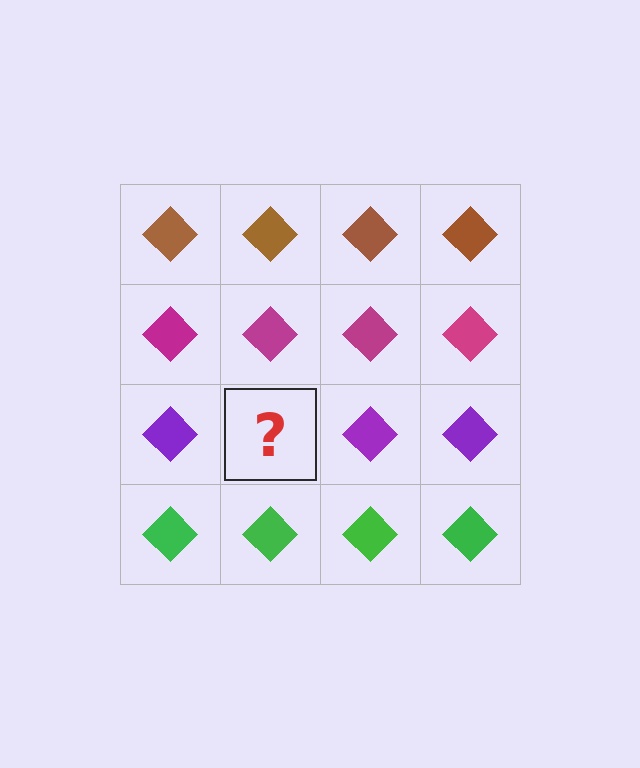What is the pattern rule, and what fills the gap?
The rule is that each row has a consistent color. The gap should be filled with a purple diamond.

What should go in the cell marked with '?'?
The missing cell should contain a purple diamond.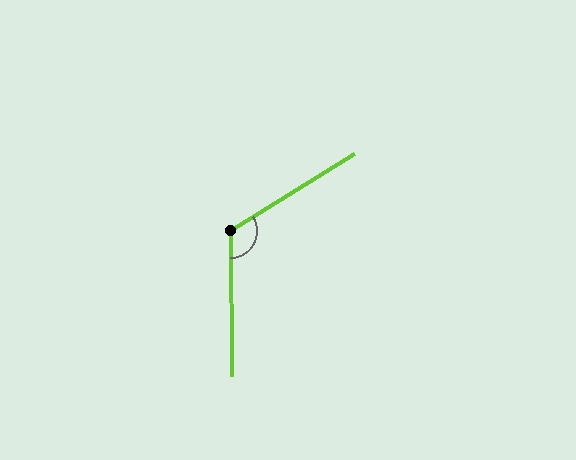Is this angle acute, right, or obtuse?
It is obtuse.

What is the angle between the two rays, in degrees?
Approximately 121 degrees.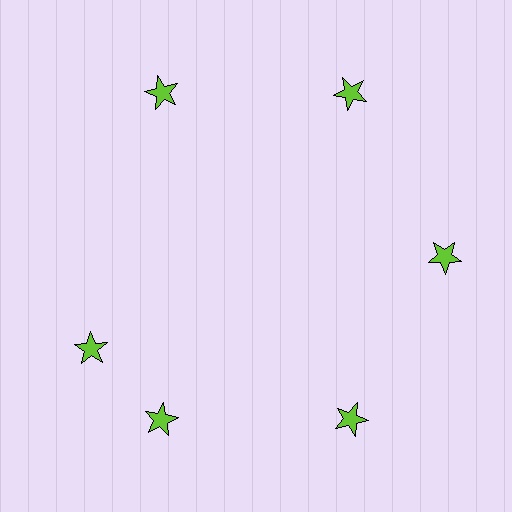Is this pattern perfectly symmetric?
No. The 6 lime stars are arranged in a ring, but one element near the 9 o'clock position is rotated out of alignment along the ring, breaking the 6-fold rotational symmetry.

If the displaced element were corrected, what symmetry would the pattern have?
It would have 6-fold rotational symmetry — the pattern would map onto itself every 60 degrees.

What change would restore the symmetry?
The symmetry would be restored by rotating it back into even spacing with its neighbors so that all 6 stars sit at equal angles and equal distance from the center.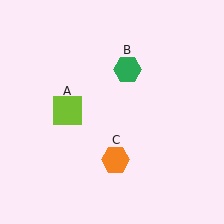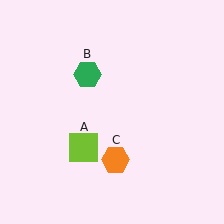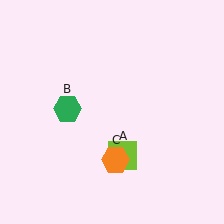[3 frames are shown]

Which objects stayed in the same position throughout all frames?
Orange hexagon (object C) remained stationary.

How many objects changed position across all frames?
2 objects changed position: lime square (object A), green hexagon (object B).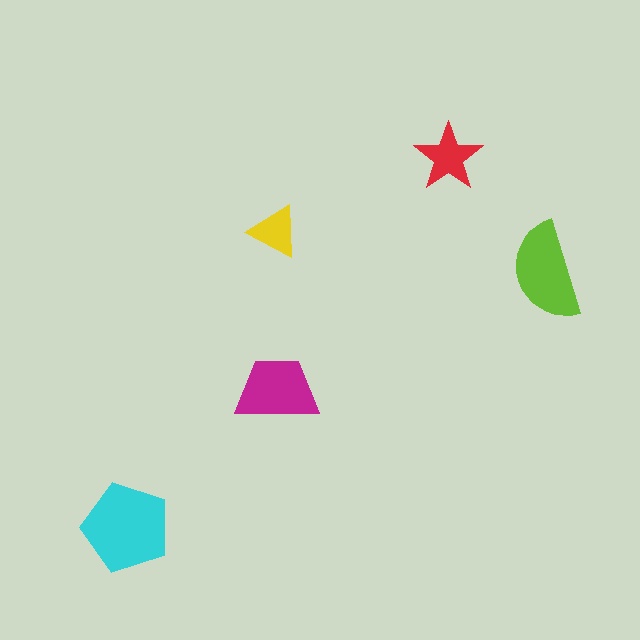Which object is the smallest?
The yellow triangle.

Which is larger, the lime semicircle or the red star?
The lime semicircle.